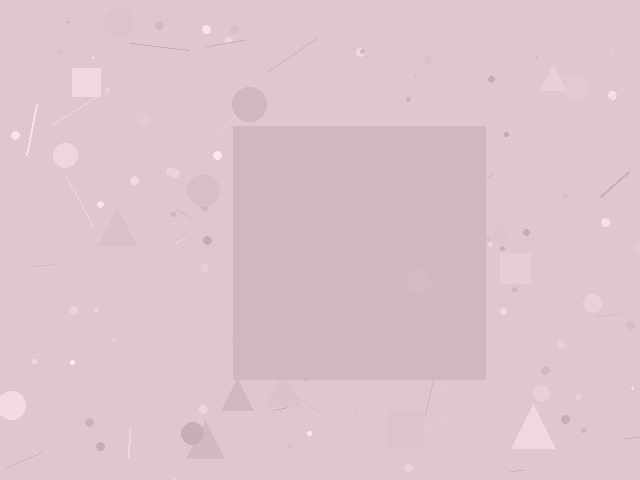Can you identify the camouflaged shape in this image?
The camouflaged shape is a square.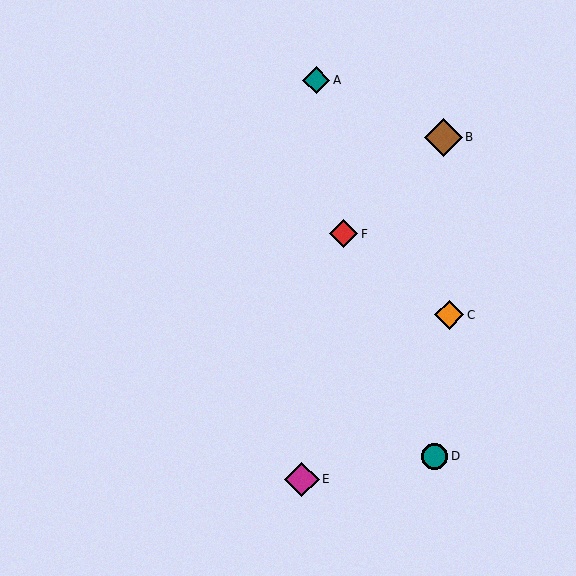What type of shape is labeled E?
Shape E is a magenta diamond.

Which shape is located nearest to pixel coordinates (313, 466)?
The magenta diamond (labeled E) at (302, 479) is nearest to that location.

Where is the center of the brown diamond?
The center of the brown diamond is at (444, 137).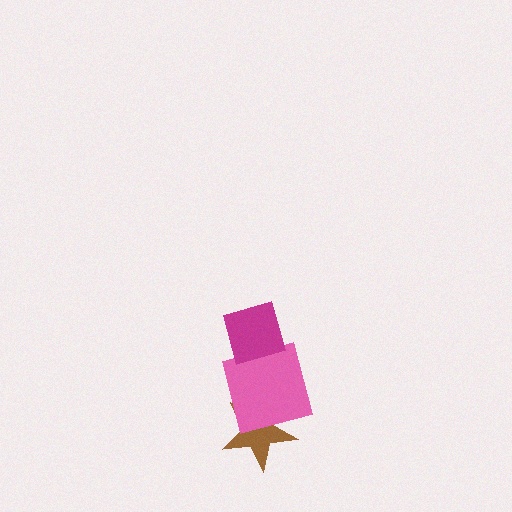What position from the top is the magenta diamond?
The magenta diamond is 1st from the top.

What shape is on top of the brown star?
The pink square is on top of the brown star.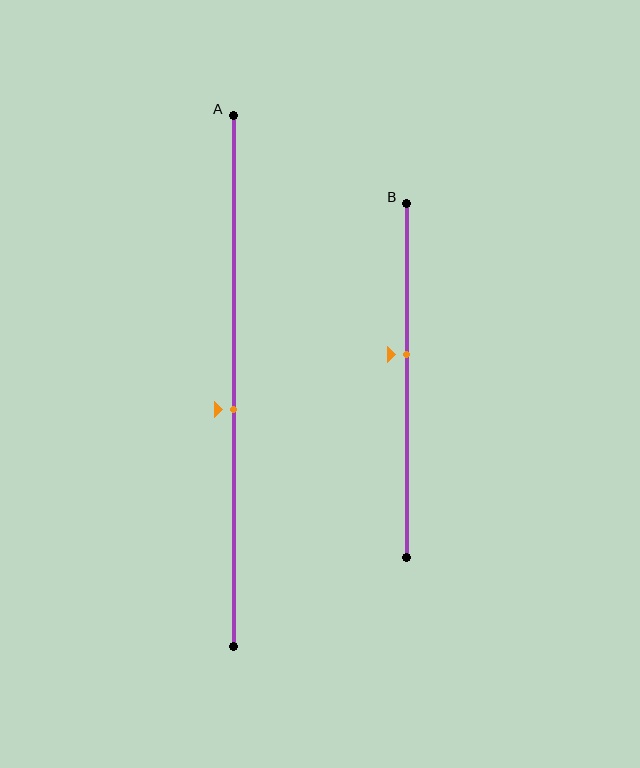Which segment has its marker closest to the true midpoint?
Segment A has its marker closest to the true midpoint.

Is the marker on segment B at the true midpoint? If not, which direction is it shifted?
No, the marker on segment B is shifted upward by about 7% of the segment length.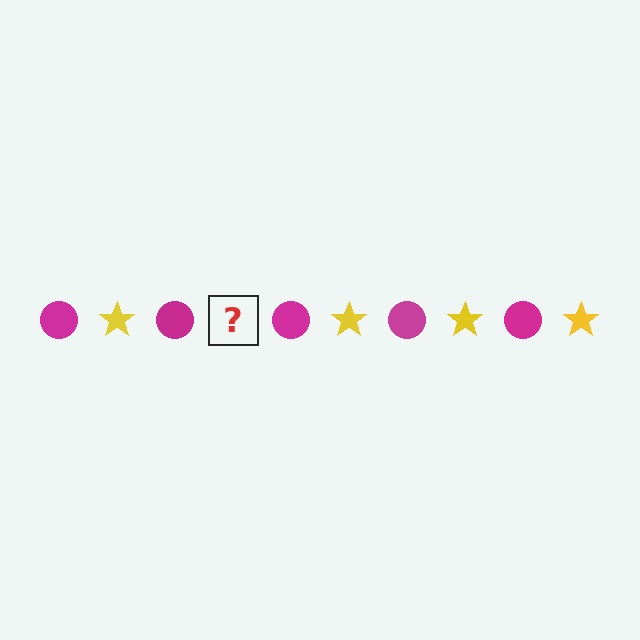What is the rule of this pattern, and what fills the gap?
The rule is that the pattern alternates between magenta circle and yellow star. The gap should be filled with a yellow star.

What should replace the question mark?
The question mark should be replaced with a yellow star.